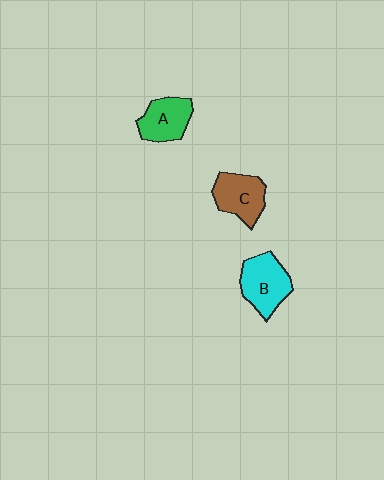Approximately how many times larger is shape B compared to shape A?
Approximately 1.2 times.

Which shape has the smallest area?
Shape A (green).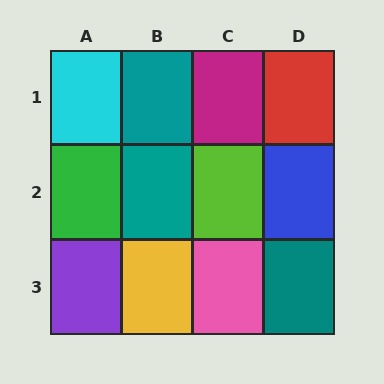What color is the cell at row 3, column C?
Pink.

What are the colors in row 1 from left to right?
Cyan, teal, magenta, red.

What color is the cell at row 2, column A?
Green.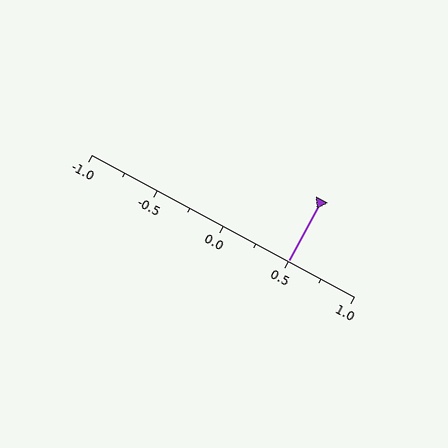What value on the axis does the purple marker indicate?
The marker indicates approximately 0.5.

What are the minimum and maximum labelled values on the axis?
The axis runs from -1.0 to 1.0.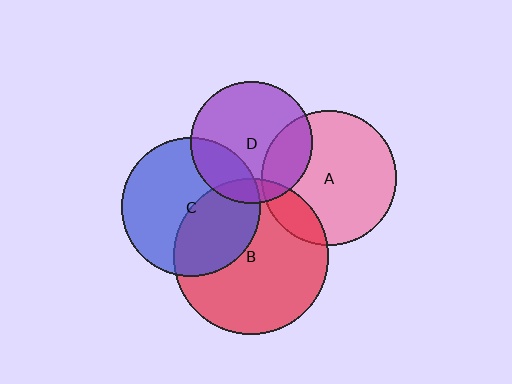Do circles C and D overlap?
Yes.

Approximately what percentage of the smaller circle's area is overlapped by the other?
Approximately 25%.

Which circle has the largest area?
Circle B (red).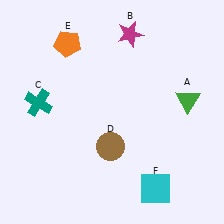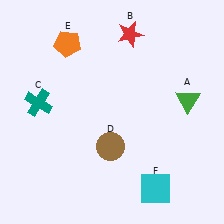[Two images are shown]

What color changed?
The star (B) changed from magenta in Image 1 to red in Image 2.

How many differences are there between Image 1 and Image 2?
There is 1 difference between the two images.